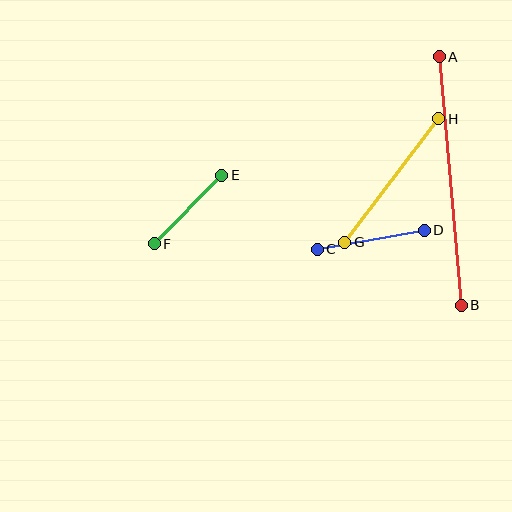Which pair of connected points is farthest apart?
Points A and B are farthest apart.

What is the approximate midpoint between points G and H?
The midpoint is at approximately (392, 180) pixels.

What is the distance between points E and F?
The distance is approximately 96 pixels.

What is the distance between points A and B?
The distance is approximately 249 pixels.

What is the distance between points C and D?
The distance is approximately 108 pixels.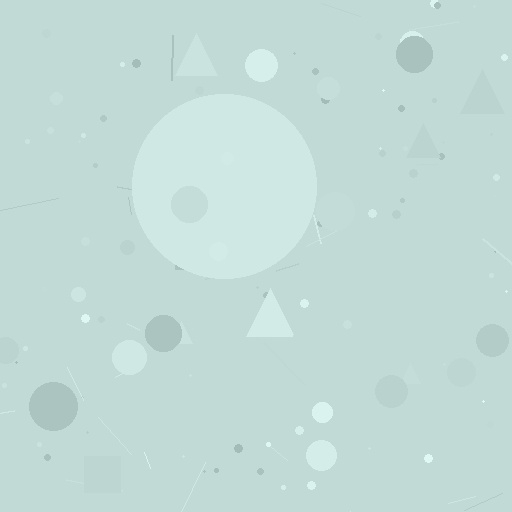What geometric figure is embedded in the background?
A circle is embedded in the background.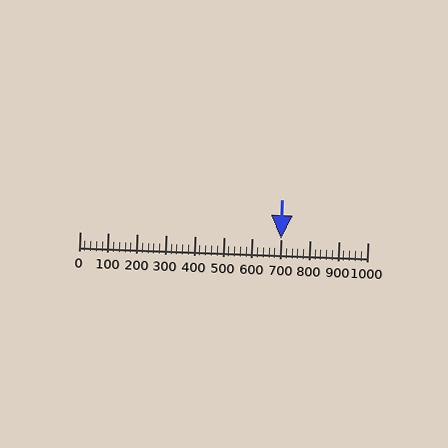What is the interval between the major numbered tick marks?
The major tick marks are spaced 100 units apart.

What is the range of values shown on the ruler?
The ruler shows values from 0 to 1000.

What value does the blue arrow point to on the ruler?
The blue arrow points to approximately 700.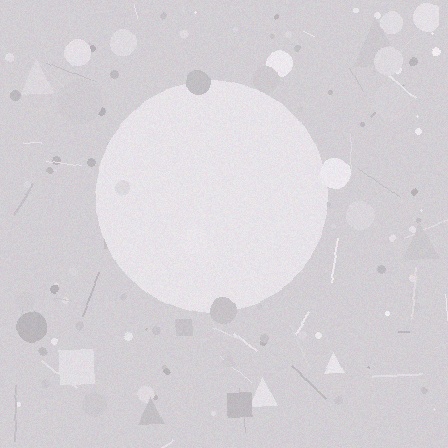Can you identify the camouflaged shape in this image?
The camouflaged shape is a circle.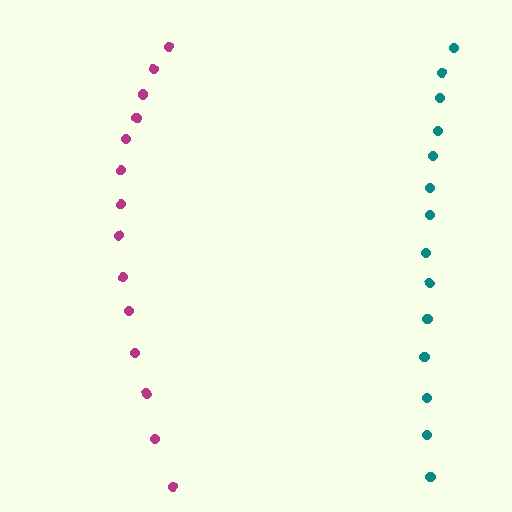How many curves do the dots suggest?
There are 2 distinct paths.